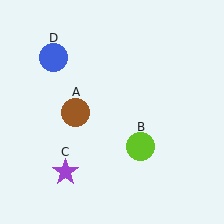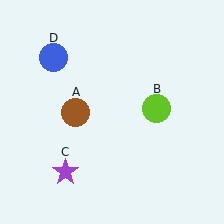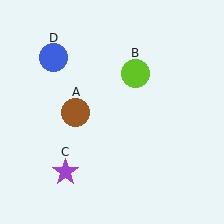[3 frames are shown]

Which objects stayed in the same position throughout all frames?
Brown circle (object A) and purple star (object C) and blue circle (object D) remained stationary.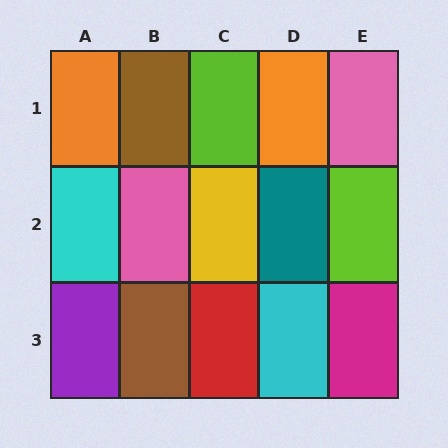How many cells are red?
1 cell is red.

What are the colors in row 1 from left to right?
Orange, brown, lime, orange, pink.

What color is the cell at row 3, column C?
Red.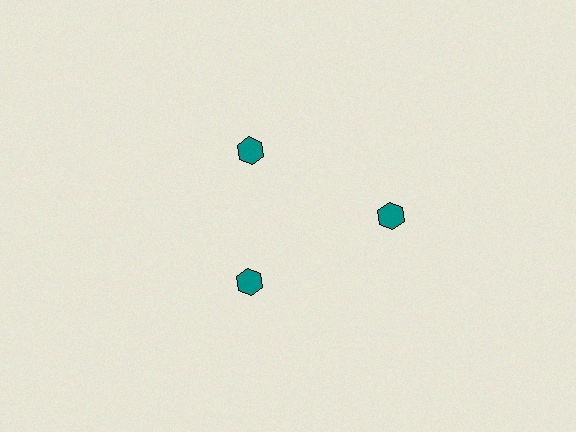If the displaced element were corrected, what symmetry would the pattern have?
It would have 3-fold rotational symmetry — the pattern would map onto itself every 120 degrees.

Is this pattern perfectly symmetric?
No. The 3 teal hexagons are arranged in a ring, but one element near the 3 o'clock position is pushed outward from the center, breaking the 3-fold rotational symmetry.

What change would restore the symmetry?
The symmetry would be restored by moving it inward, back onto the ring so that all 3 hexagons sit at equal angles and equal distance from the center.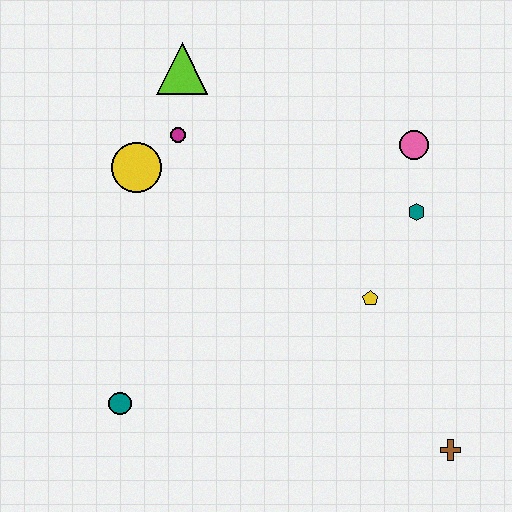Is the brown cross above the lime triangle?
No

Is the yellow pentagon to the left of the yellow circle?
No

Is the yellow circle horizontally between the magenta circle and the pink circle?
No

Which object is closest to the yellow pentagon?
The teal hexagon is closest to the yellow pentagon.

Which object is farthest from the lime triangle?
The brown cross is farthest from the lime triangle.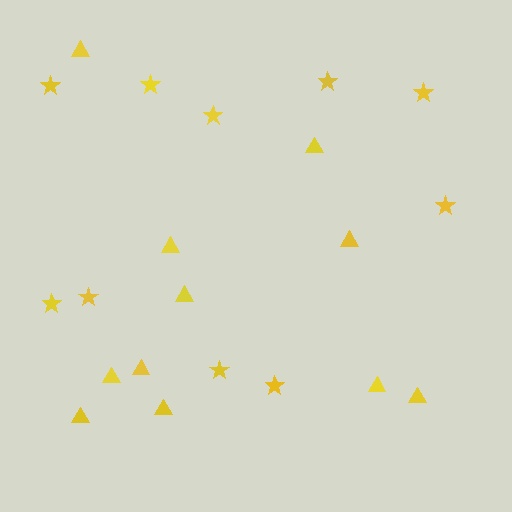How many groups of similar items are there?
There are 2 groups: one group of triangles (11) and one group of stars (10).